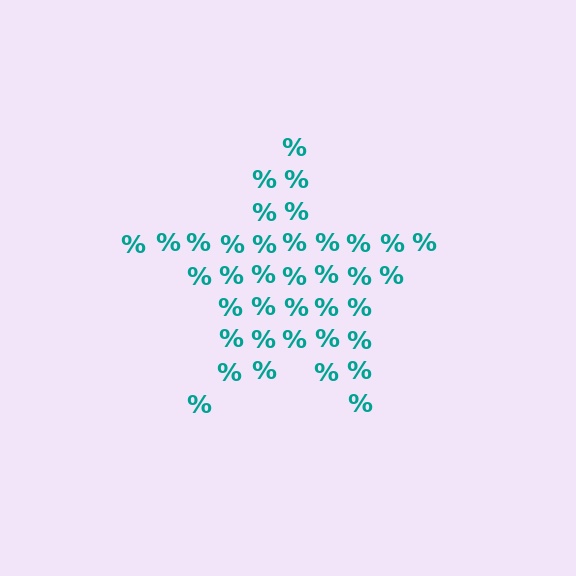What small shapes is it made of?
It is made of small percent signs.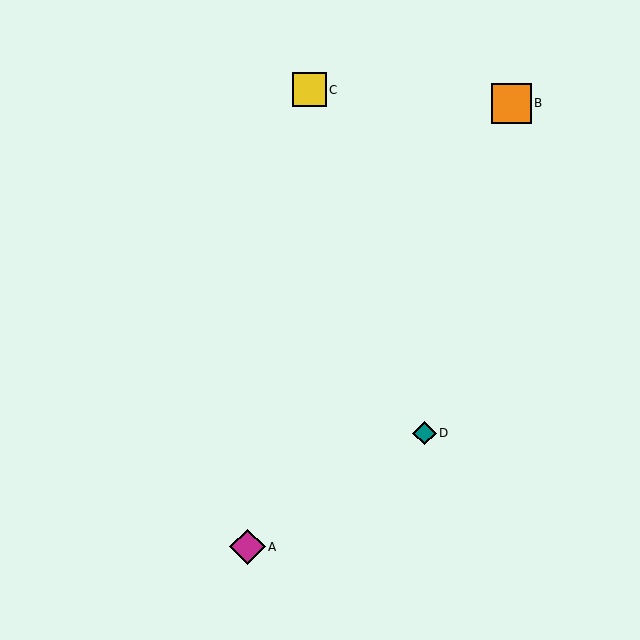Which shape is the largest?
The orange square (labeled B) is the largest.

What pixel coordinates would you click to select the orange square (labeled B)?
Click at (511, 103) to select the orange square B.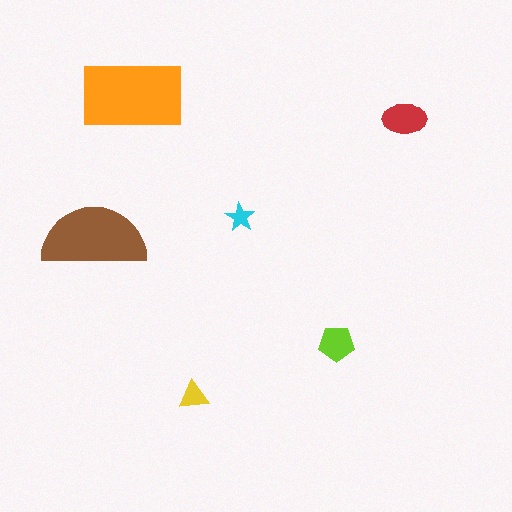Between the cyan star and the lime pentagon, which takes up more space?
The lime pentagon.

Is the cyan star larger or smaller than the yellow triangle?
Smaller.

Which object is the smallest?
The cyan star.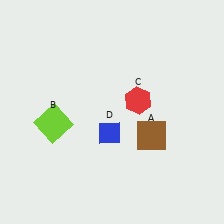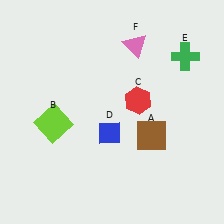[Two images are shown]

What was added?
A green cross (E), a pink triangle (F) were added in Image 2.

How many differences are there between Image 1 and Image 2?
There are 2 differences between the two images.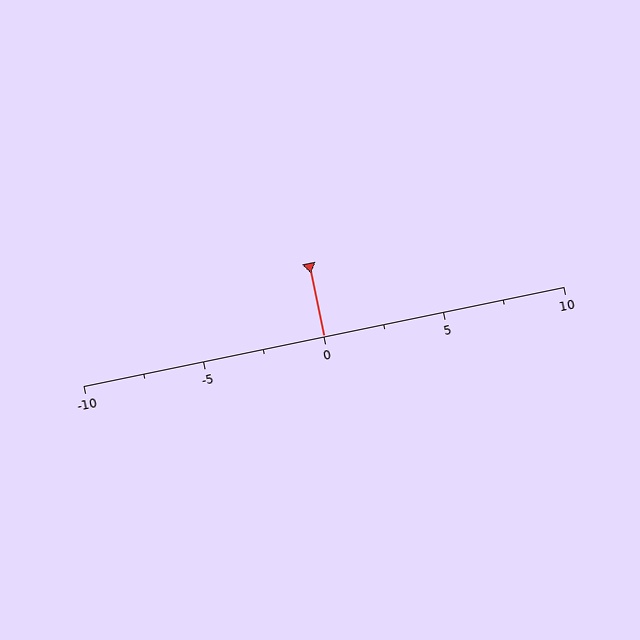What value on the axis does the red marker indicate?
The marker indicates approximately 0.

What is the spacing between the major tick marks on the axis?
The major ticks are spaced 5 apart.